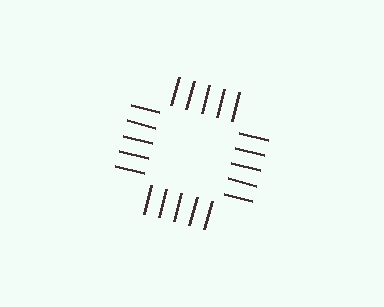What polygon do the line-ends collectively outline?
An illusory square — the line segments terminate on its edges but no continuous stroke is drawn.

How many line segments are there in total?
20 — 5 along each of the 4 edges.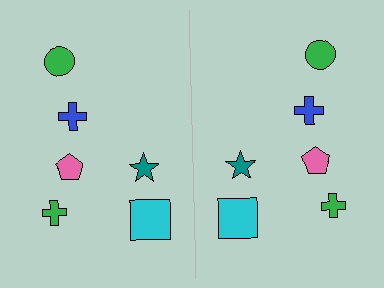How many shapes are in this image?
There are 12 shapes in this image.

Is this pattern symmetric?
Yes, this pattern has bilateral (reflection) symmetry.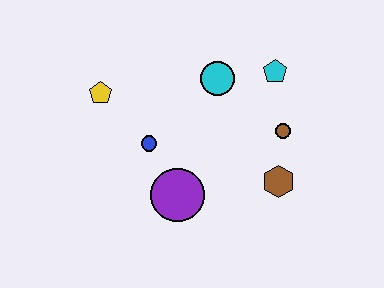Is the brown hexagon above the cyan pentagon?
No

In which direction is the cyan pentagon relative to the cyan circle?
The cyan pentagon is to the right of the cyan circle.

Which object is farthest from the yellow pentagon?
The brown hexagon is farthest from the yellow pentagon.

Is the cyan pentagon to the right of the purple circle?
Yes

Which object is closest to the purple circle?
The blue circle is closest to the purple circle.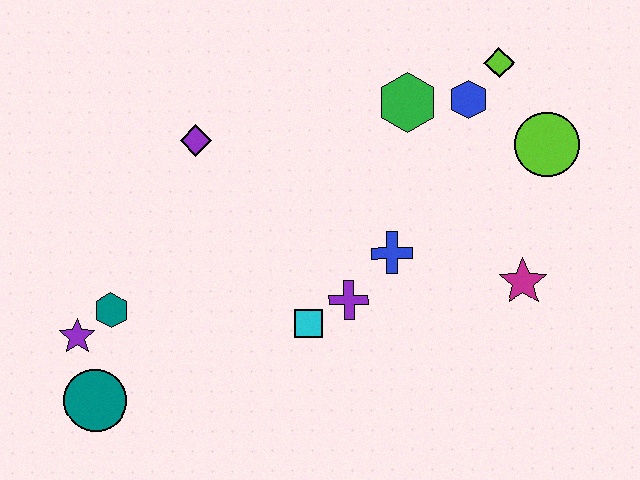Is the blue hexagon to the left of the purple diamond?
No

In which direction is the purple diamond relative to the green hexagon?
The purple diamond is to the left of the green hexagon.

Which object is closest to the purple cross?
The cyan square is closest to the purple cross.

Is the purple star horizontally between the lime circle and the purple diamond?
No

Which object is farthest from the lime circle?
The teal circle is farthest from the lime circle.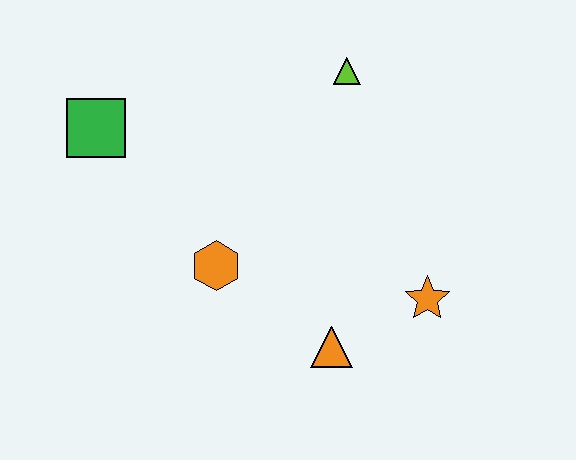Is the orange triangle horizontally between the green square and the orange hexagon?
No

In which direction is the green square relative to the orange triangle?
The green square is to the left of the orange triangle.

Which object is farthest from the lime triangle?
The orange triangle is farthest from the lime triangle.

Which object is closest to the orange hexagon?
The orange triangle is closest to the orange hexagon.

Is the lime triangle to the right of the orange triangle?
Yes